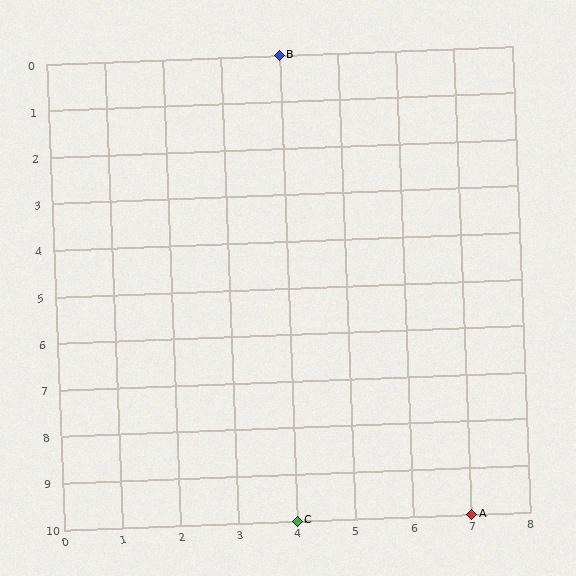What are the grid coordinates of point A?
Point A is at grid coordinates (7, 10).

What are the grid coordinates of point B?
Point B is at grid coordinates (4, 0).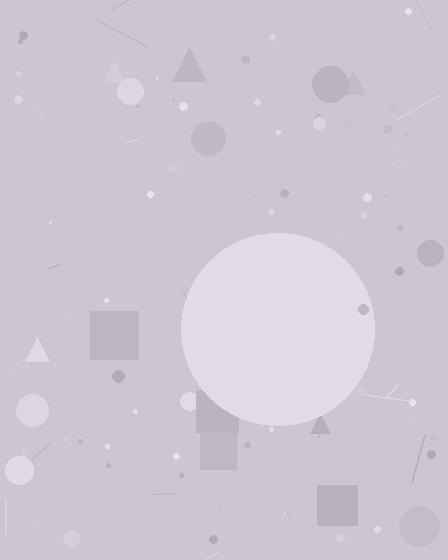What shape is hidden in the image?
A circle is hidden in the image.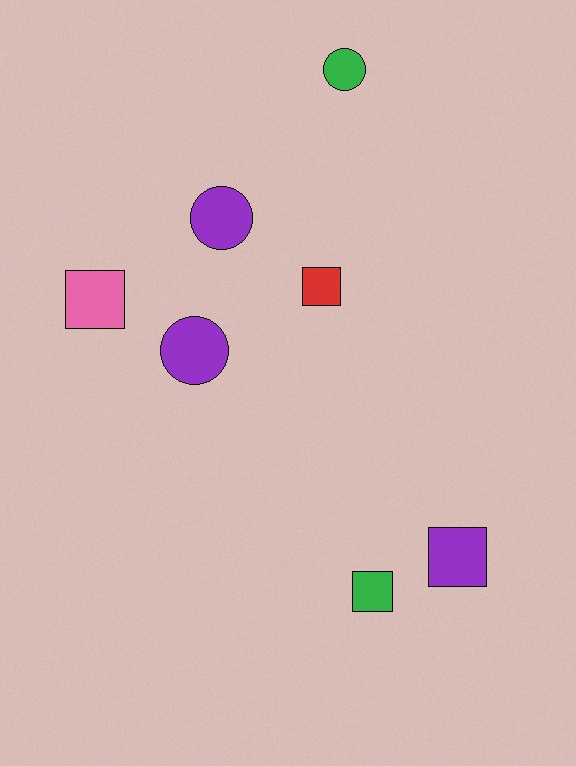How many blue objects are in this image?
There are no blue objects.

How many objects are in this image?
There are 7 objects.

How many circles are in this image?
There are 3 circles.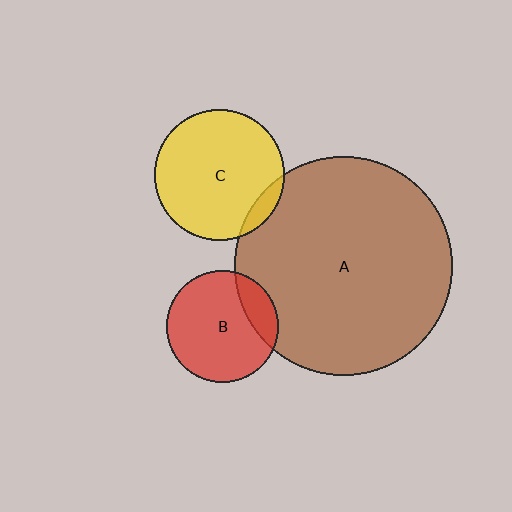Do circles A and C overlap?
Yes.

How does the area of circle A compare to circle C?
Approximately 2.8 times.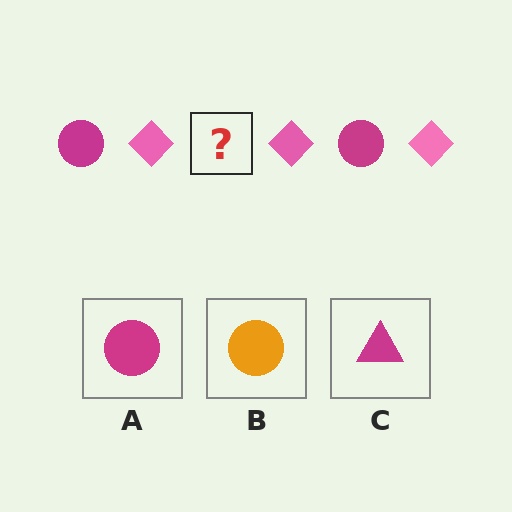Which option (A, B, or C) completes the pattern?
A.